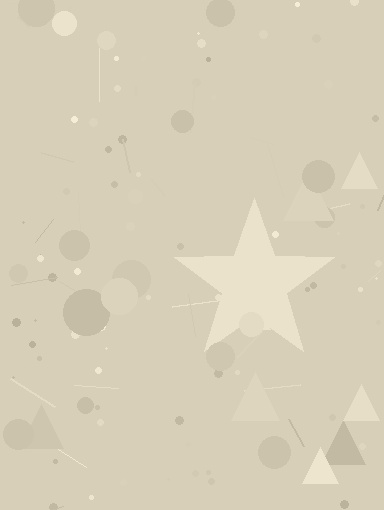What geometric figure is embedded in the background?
A star is embedded in the background.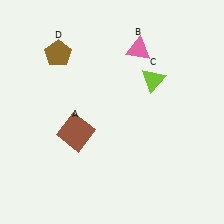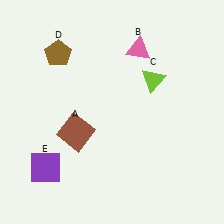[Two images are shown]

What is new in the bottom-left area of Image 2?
A purple square (E) was added in the bottom-left area of Image 2.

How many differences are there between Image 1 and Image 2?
There is 1 difference between the two images.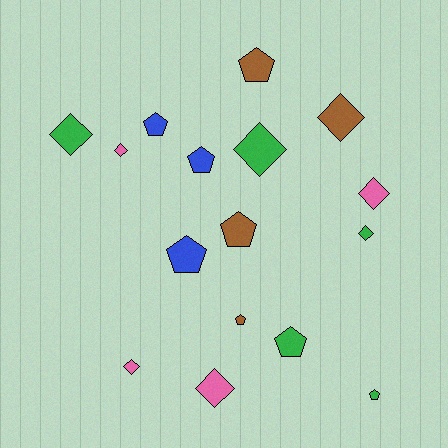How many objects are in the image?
There are 16 objects.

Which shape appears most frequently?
Pentagon, with 8 objects.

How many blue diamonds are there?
There are no blue diamonds.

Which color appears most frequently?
Green, with 5 objects.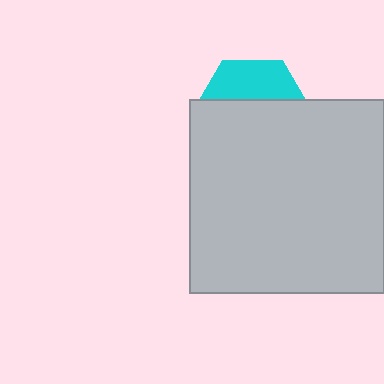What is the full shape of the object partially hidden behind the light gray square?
The partially hidden object is a cyan hexagon.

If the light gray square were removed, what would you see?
You would see the complete cyan hexagon.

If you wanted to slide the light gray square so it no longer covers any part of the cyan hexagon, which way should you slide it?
Slide it down — that is the most direct way to separate the two shapes.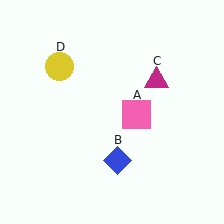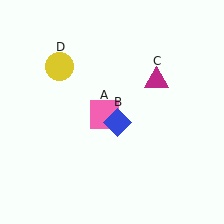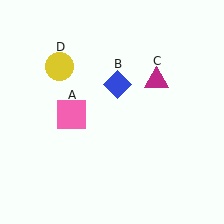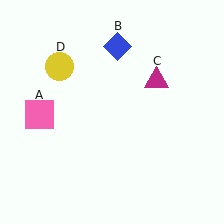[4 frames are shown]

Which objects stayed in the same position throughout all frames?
Magenta triangle (object C) and yellow circle (object D) remained stationary.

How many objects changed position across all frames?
2 objects changed position: pink square (object A), blue diamond (object B).